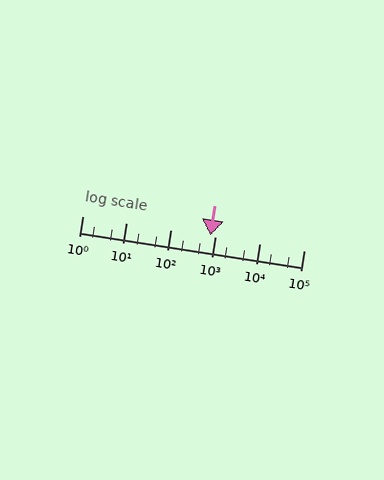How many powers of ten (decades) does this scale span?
The scale spans 5 decades, from 1 to 100000.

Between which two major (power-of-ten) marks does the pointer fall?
The pointer is between 100 and 1000.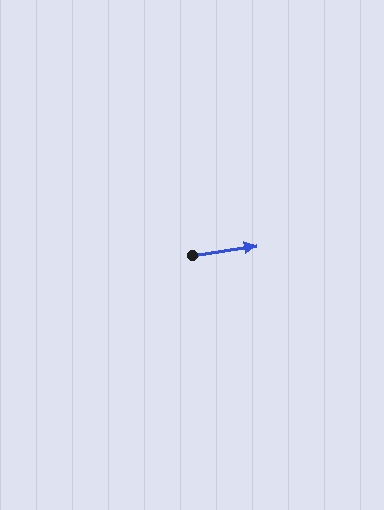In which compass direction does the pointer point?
East.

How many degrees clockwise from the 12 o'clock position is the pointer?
Approximately 82 degrees.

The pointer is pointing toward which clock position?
Roughly 3 o'clock.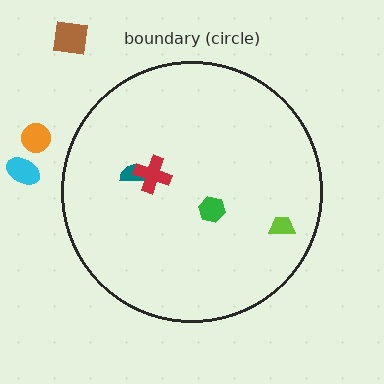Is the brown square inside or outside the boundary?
Outside.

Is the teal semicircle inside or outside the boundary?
Inside.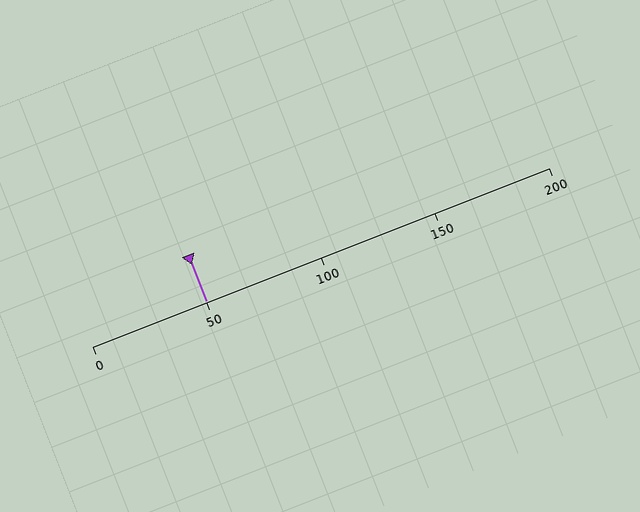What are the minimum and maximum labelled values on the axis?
The axis runs from 0 to 200.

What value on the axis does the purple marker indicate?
The marker indicates approximately 50.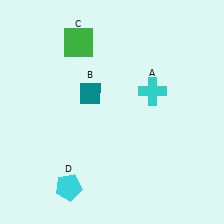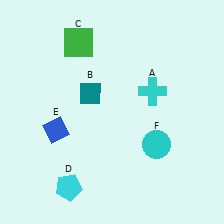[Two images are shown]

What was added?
A blue diamond (E), a cyan circle (F) were added in Image 2.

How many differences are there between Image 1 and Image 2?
There are 2 differences between the two images.